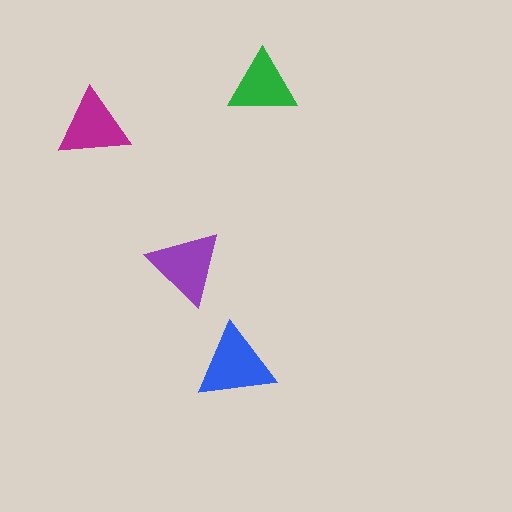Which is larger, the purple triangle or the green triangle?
The purple one.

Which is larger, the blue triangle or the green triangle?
The blue one.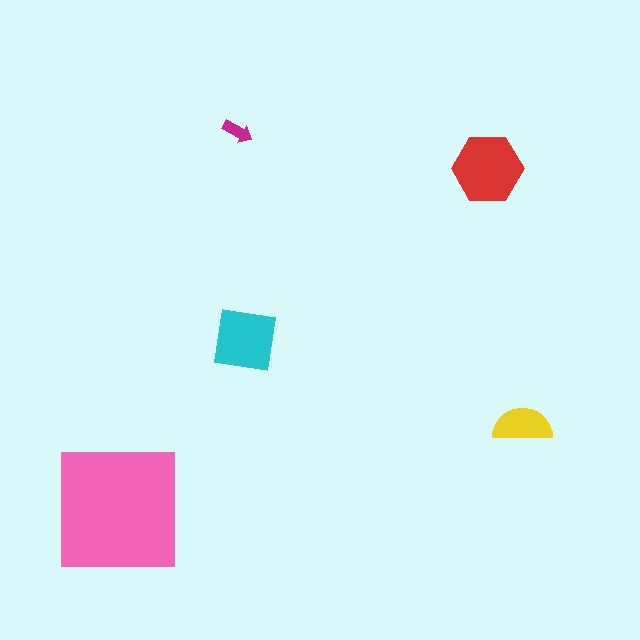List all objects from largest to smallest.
The pink square, the red hexagon, the cyan square, the yellow semicircle, the magenta arrow.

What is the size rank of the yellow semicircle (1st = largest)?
4th.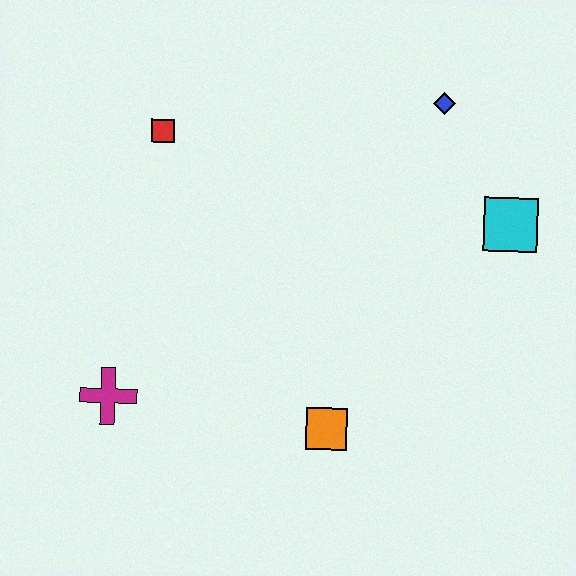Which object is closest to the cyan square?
The blue diamond is closest to the cyan square.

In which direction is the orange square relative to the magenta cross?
The orange square is to the right of the magenta cross.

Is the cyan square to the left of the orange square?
No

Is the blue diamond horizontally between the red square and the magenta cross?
No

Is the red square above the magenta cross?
Yes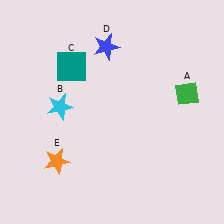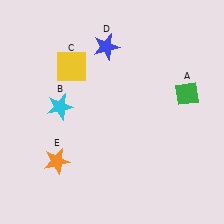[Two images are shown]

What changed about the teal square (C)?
In Image 1, C is teal. In Image 2, it changed to yellow.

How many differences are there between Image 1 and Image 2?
There is 1 difference between the two images.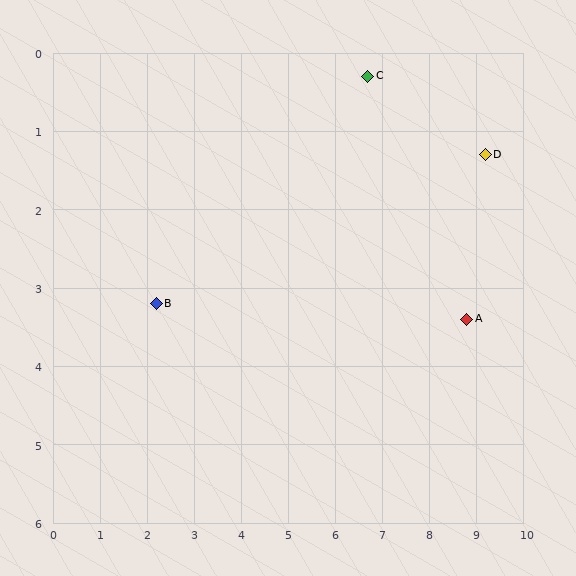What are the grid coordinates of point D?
Point D is at approximately (9.2, 1.3).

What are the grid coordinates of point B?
Point B is at approximately (2.2, 3.2).